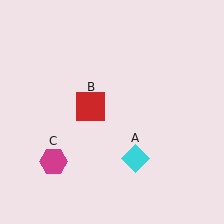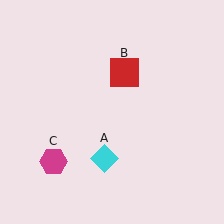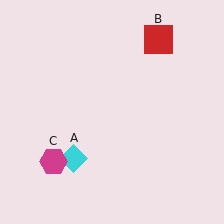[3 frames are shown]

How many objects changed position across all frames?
2 objects changed position: cyan diamond (object A), red square (object B).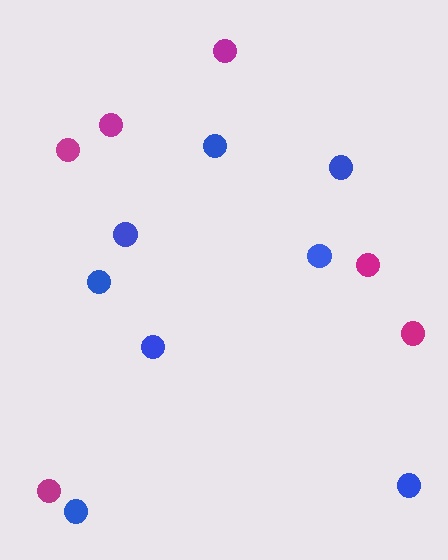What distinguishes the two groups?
There are 2 groups: one group of blue circles (8) and one group of magenta circles (6).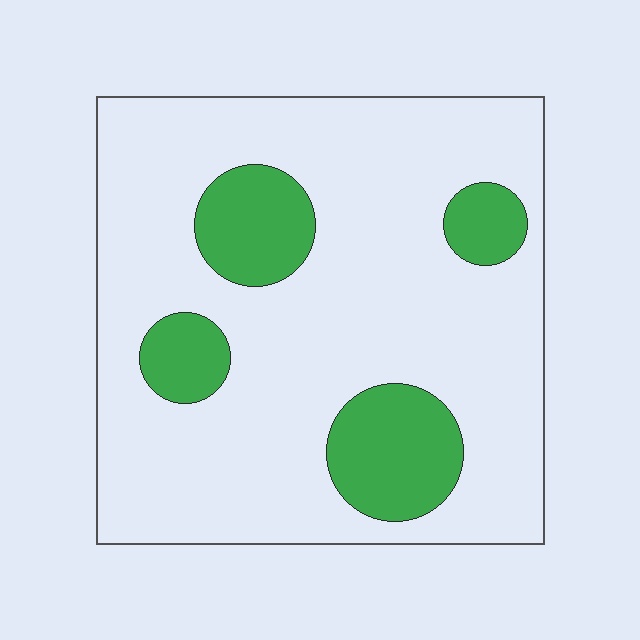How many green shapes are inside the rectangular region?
4.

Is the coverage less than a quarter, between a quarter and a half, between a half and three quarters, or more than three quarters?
Less than a quarter.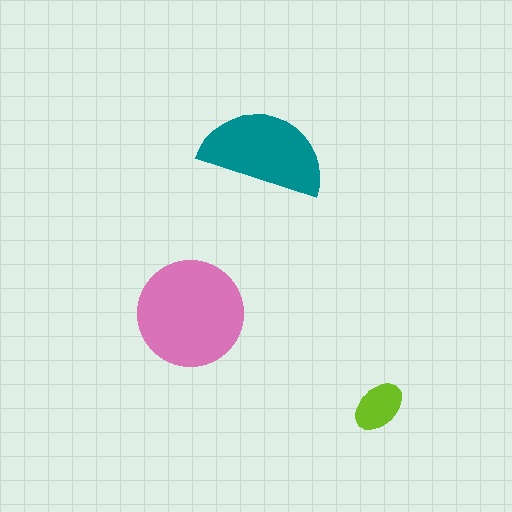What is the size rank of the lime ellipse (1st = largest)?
3rd.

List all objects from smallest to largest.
The lime ellipse, the teal semicircle, the pink circle.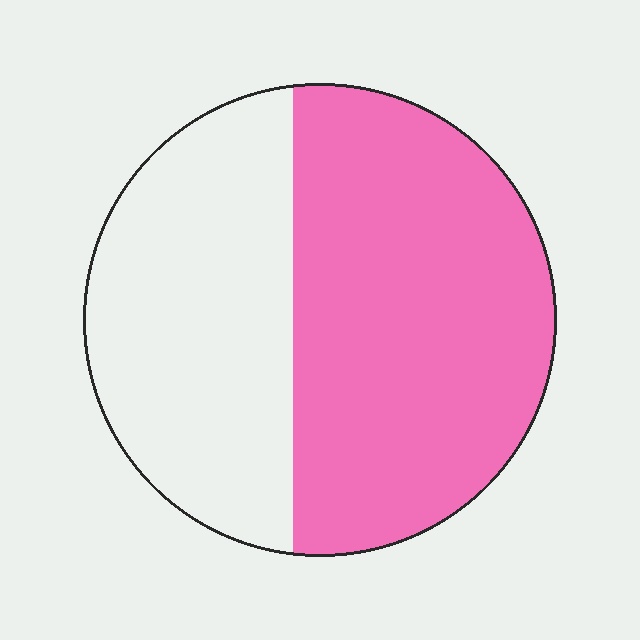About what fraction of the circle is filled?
About three fifths (3/5).